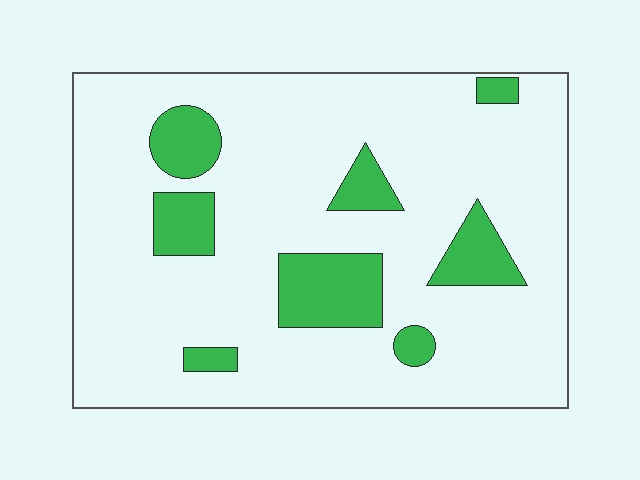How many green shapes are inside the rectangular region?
8.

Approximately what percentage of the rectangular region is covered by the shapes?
Approximately 15%.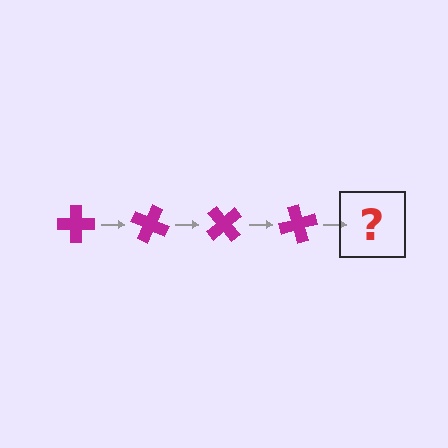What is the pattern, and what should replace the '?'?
The pattern is that the cross rotates 25 degrees each step. The '?' should be a magenta cross rotated 100 degrees.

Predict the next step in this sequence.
The next step is a magenta cross rotated 100 degrees.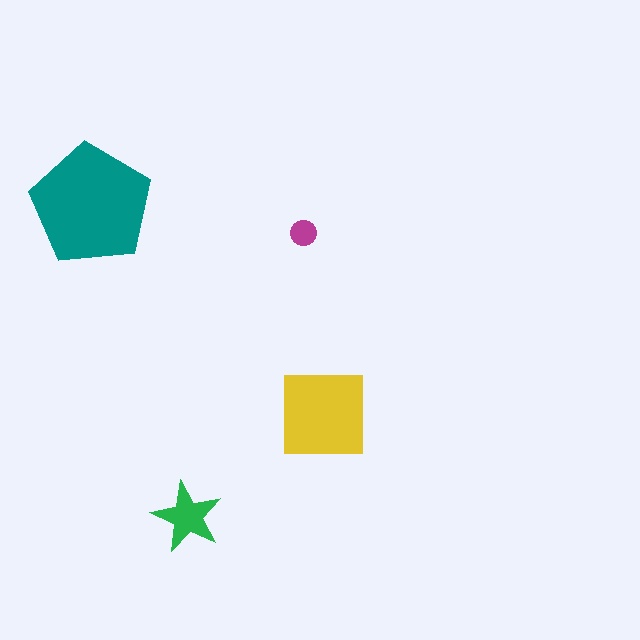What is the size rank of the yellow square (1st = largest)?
2nd.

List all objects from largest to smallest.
The teal pentagon, the yellow square, the green star, the magenta circle.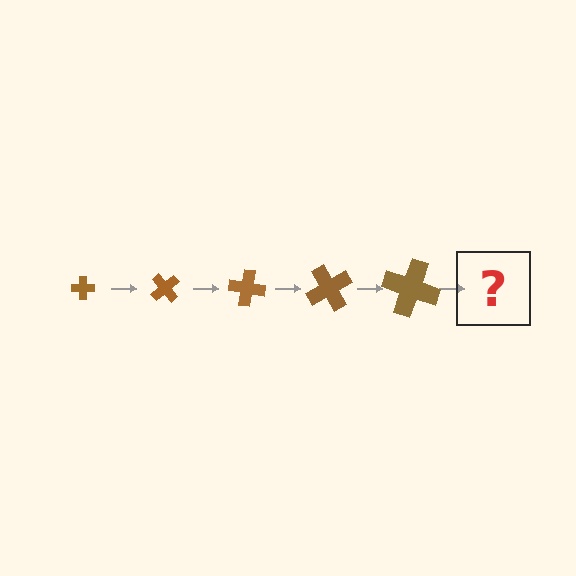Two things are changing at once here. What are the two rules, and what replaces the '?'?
The two rules are that the cross grows larger each step and it rotates 50 degrees each step. The '?' should be a cross, larger than the previous one and rotated 250 degrees from the start.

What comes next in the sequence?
The next element should be a cross, larger than the previous one and rotated 250 degrees from the start.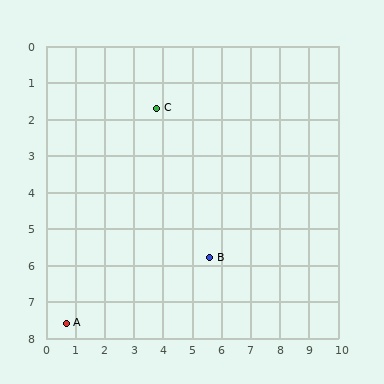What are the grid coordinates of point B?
Point B is at approximately (5.6, 5.8).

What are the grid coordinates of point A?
Point A is at approximately (0.7, 7.6).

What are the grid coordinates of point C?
Point C is at approximately (3.8, 1.7).